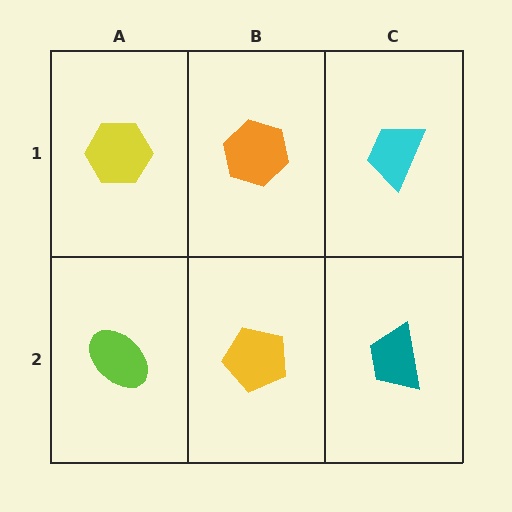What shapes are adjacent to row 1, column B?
A yellow pentagon (row 2, column B), a yellow hexagon (row 1, column A), a cyan trapezoid (row 1, column C).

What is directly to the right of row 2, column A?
A yellow pentagon.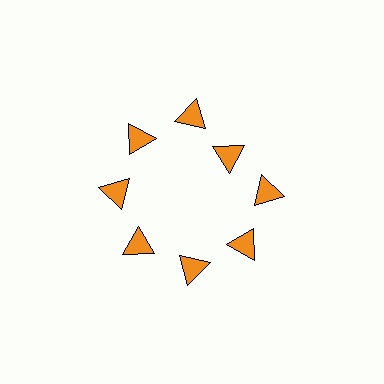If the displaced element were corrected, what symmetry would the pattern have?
It would have 8-fold rotational symmetry — the pattern would map onto itself every 45 degrees.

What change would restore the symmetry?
The symmetry would be restored by moving it outward, back onto the ring so that all 8 triangles sit at equal angles and equal distance from the center.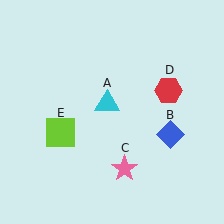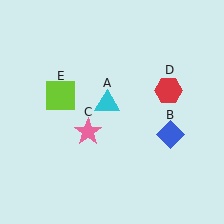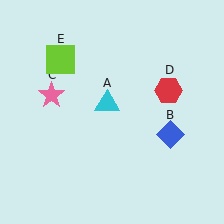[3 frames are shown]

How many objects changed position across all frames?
2 objects changed position: pink star (object C), lime square (object E).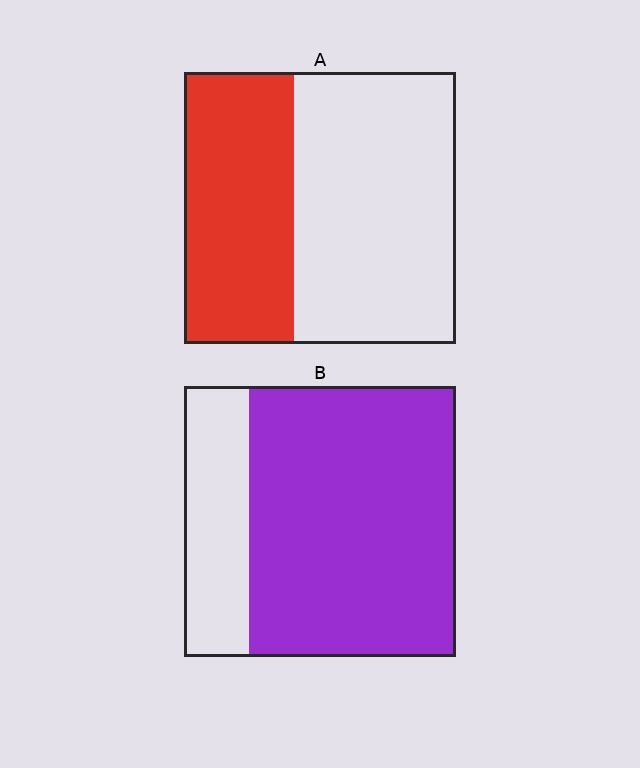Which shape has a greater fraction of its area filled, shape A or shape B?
Shape B.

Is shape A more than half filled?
No.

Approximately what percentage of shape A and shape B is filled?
A is approximately 40% and B is approximately 75%.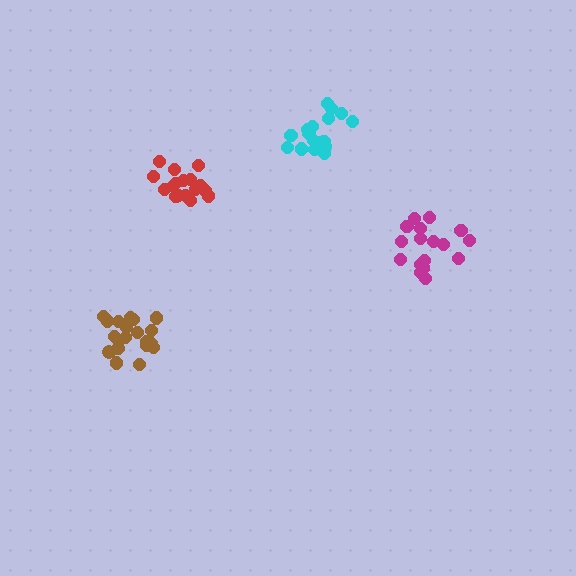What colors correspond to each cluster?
The clusters are colored: magenta, red, brown, cyan.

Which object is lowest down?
The brown cluster is bottommost.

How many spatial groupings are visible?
There are 4 spatial groupings.